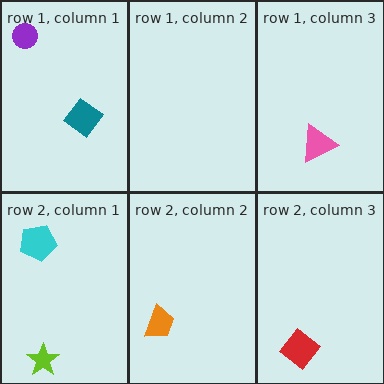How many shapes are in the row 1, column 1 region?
2.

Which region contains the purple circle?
The row 1, column 1 region.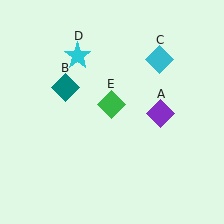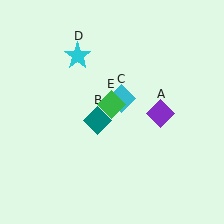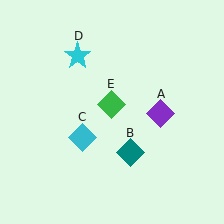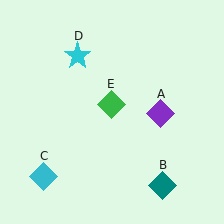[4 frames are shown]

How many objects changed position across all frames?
2 objects changed position: teal diamond (object B), cyan diamond (object C).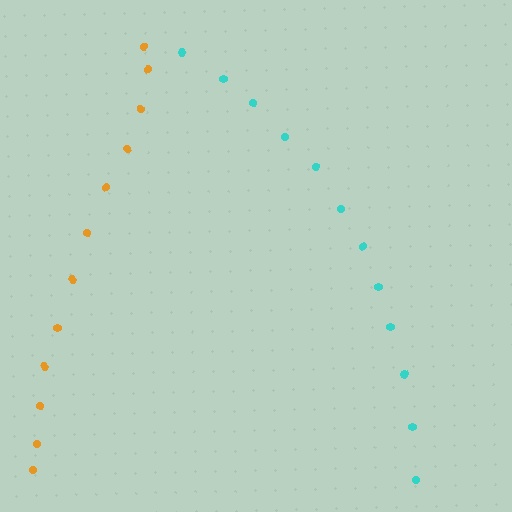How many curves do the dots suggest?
There are 2 distinct paths.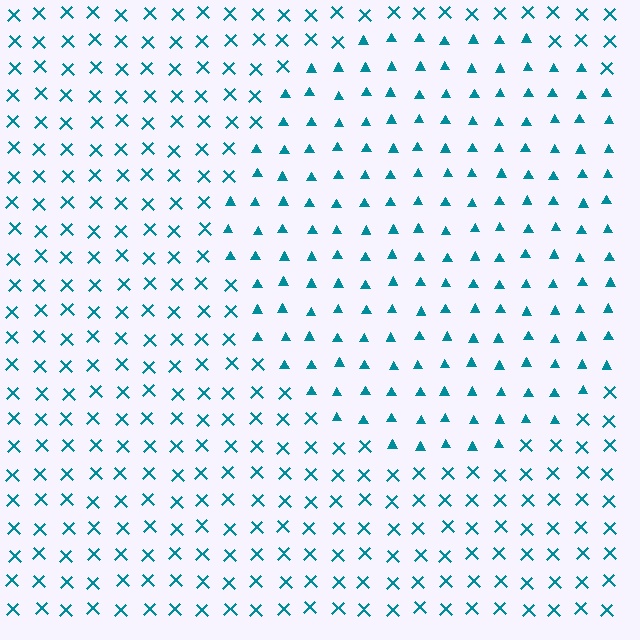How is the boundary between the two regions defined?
The boundary is defined by a change in element shape: triangles inside vs. X marks outside. All elements share the same color and spacing.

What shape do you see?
I see a circle.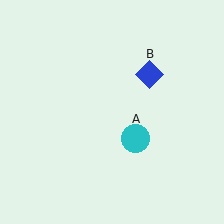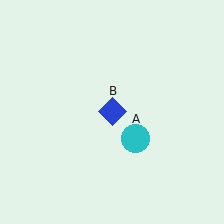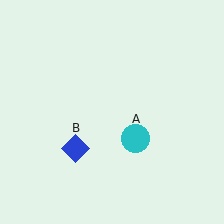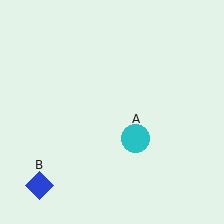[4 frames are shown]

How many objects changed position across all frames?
1 object changed position: blue diamond (object B).